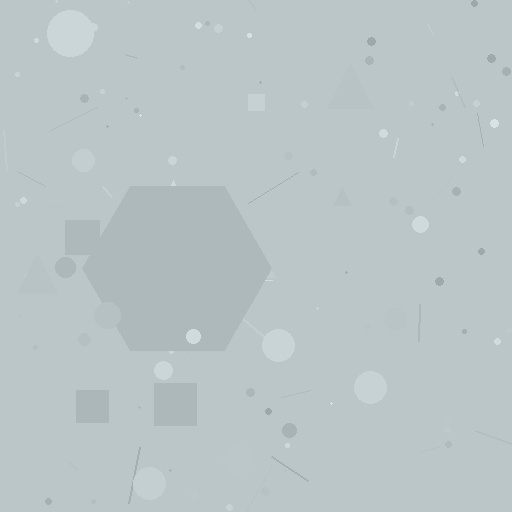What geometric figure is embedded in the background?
A hexagon is embedded in the background.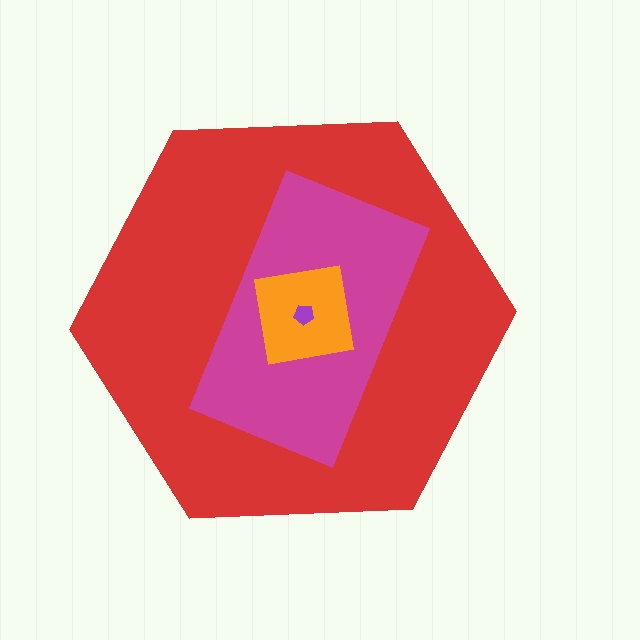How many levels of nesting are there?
4.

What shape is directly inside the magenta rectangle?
The orange square.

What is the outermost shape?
The red hexagon.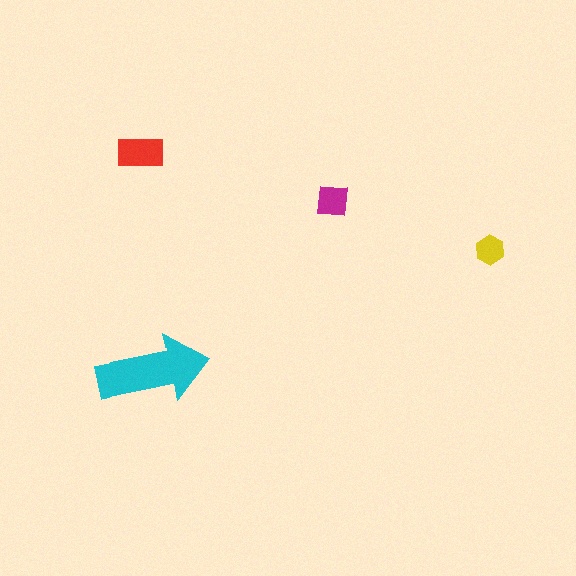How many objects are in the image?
There are 4 objects in the image.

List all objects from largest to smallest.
The cyan arrow, the red rectangle, the magenta square, the yellow hexagon.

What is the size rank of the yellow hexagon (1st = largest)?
4th.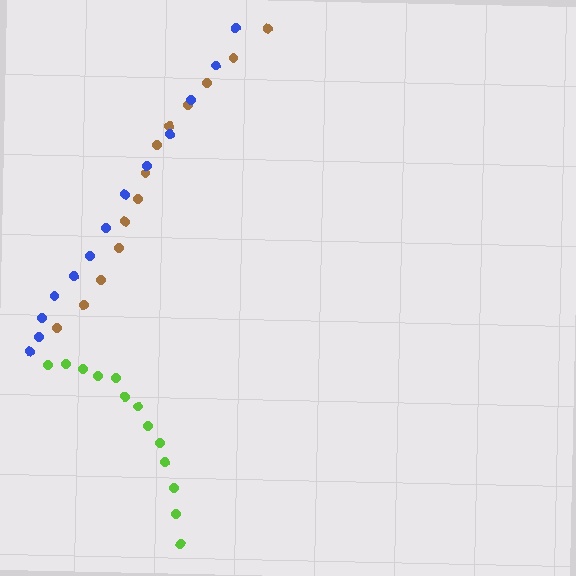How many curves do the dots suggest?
There are 3 distinct paths.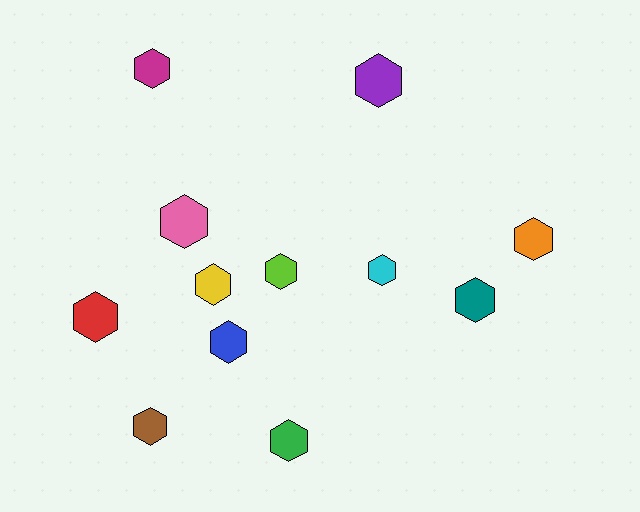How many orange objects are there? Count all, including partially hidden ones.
There is 1 orange object.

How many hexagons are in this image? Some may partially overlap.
There are 12 hexagons.